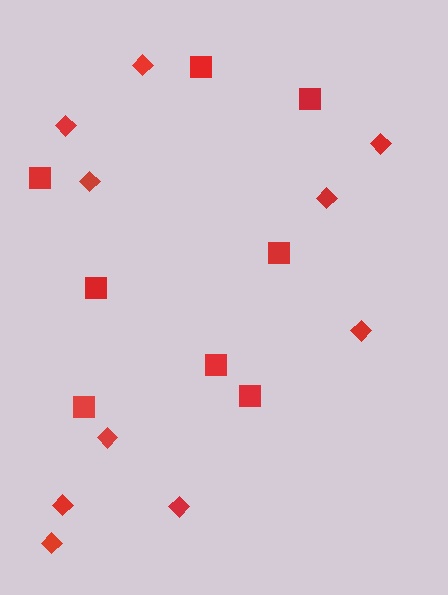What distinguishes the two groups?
There are 2 groups: one group of squares (8) and one group of diamonds (10).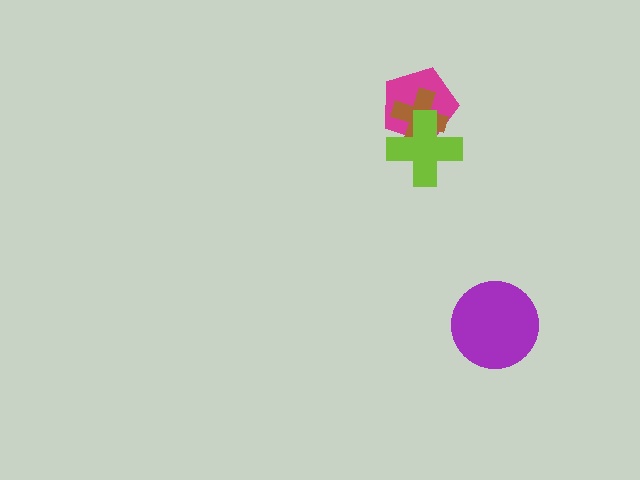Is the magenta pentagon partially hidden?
Yes, it is partially covered by another shape.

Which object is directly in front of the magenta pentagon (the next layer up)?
The brown cross is directly in front of the magenta pentagon.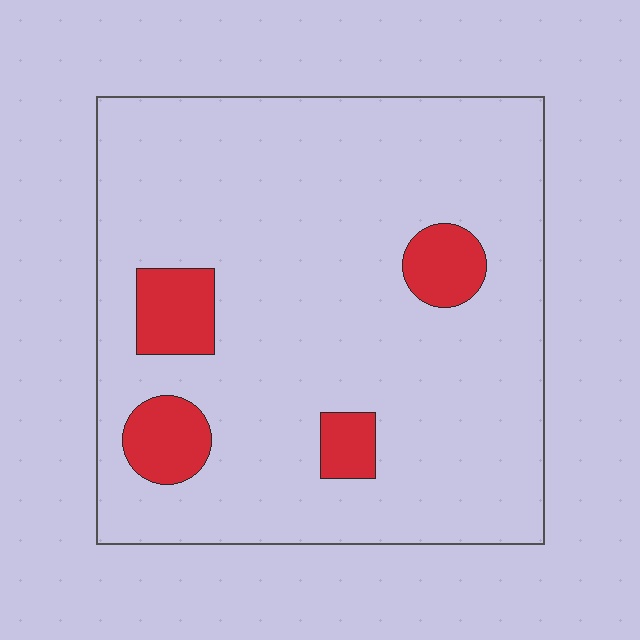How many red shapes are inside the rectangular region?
4.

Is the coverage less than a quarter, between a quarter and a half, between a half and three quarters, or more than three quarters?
Less than a quarter.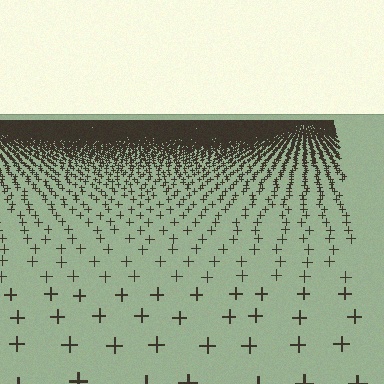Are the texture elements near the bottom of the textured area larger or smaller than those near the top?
Larger. Near the bottom, elements are closer to the viewer and appear at a bigger on-screen size.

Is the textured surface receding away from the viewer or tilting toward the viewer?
The surface is receding away from the viewer. Texture elements get smaller and denser toward the top.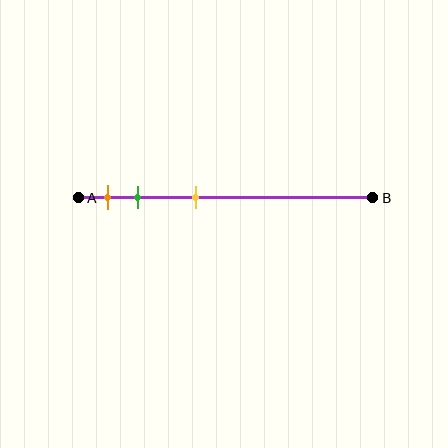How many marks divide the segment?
There are 3 marks dividing the segment.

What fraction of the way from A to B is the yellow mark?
The yellow mark is approximately 40% (0.4) of the way from A to B.